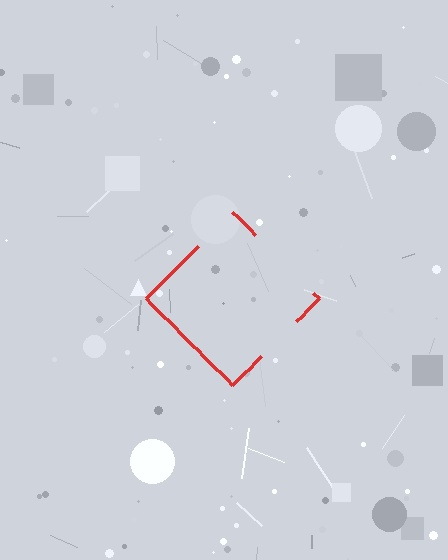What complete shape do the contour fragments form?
The contour fragments form a diamond.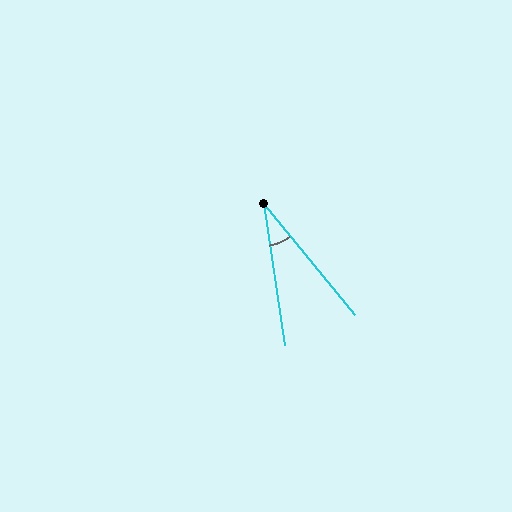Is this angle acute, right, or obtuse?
It is acute.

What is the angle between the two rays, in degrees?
Approximately 31 degrees.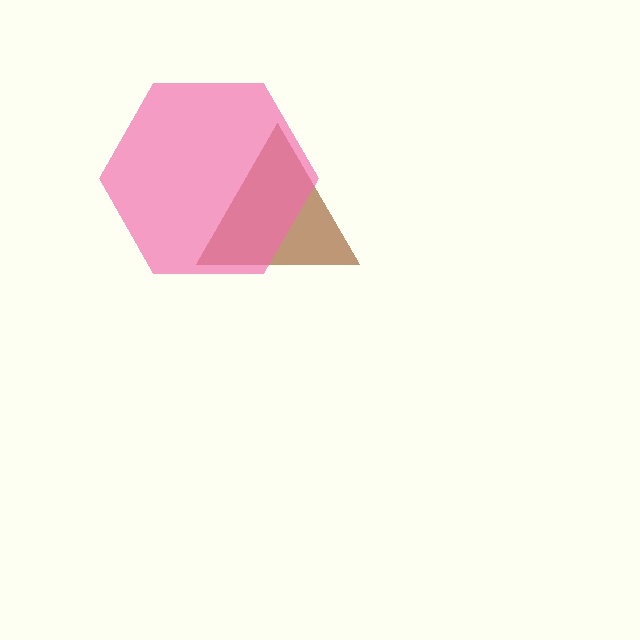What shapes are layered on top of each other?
The layered shapes are: a brown triangle, a pink hexagon.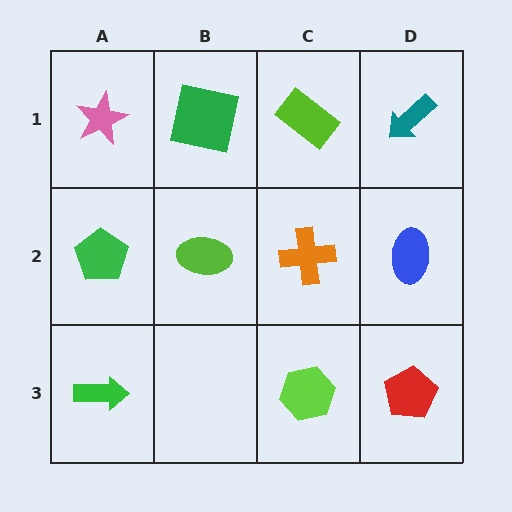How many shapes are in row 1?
4 shapes.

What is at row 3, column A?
A green arrow.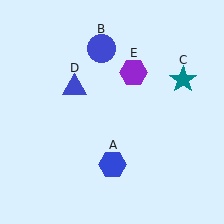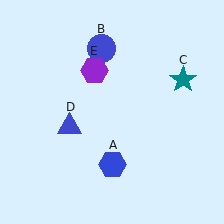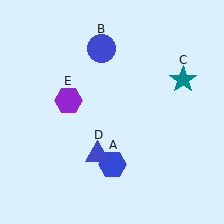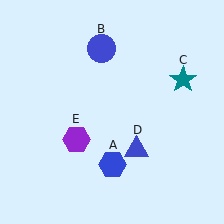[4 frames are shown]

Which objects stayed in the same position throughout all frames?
Blue hexagon (object A) and blue circle (object B) and teal star (object C) remained stationary.